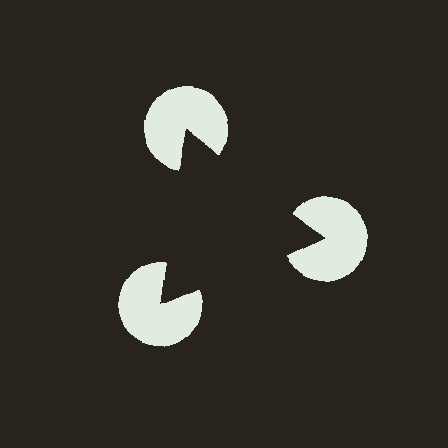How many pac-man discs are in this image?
There are 3 — one at each vertex of the illusory triangle.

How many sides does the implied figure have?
3 sides.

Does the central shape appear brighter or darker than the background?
It typically appears slightly darker than the background, even though no actual brightness change is drawn.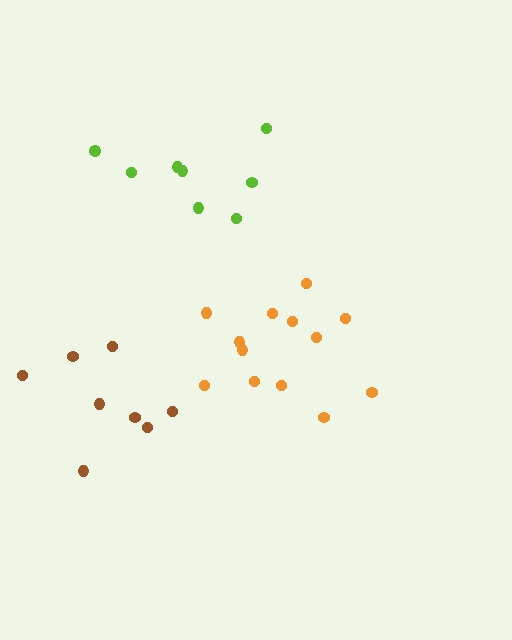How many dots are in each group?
Group 1: 8 dots, Group 2: 13 dots, Group 3: 8 dots (29 total).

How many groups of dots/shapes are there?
There are 3 groups.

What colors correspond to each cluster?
The clusters are colored: lime, orange, brown.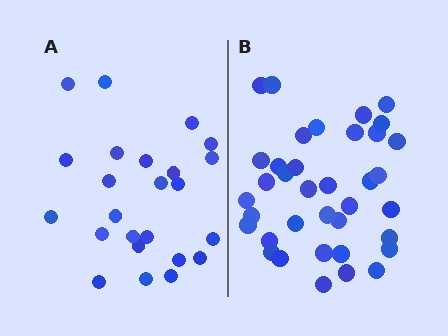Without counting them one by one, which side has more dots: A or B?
Region B (the right region) has more dots.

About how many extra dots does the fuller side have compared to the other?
Region B has approximately 15 more dots than region A.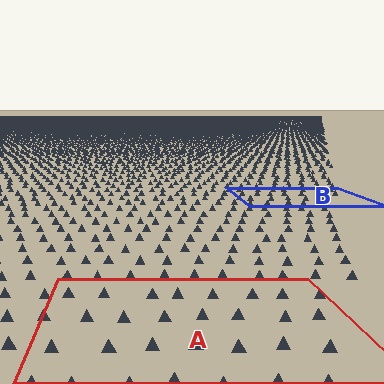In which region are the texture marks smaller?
The texture marks are smaller in region B, because it is farther away.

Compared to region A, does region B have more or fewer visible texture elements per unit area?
Region B has more texture elements per unit area — they are packed more densely because it is farther away.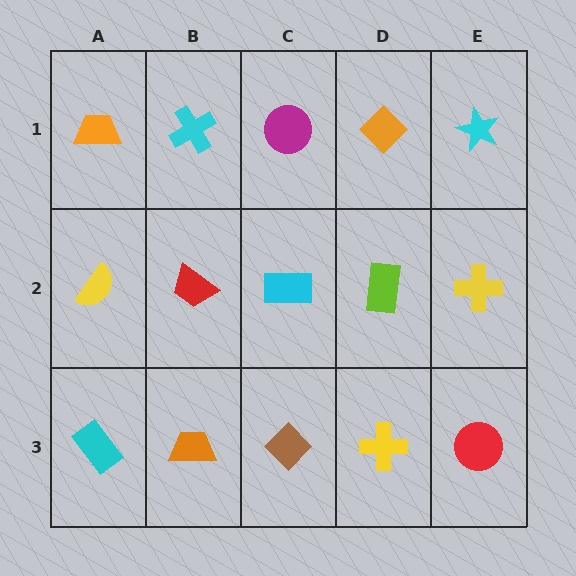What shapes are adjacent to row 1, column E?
A yellow cross (row 2, column E), an orange diamond (row 1, column D).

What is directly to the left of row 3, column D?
A brown diamond.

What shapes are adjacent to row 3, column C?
A cyan rectangle (row 2, column C), an orange trapezoid (row 3, column B), a yellow cross (row 3, column D).